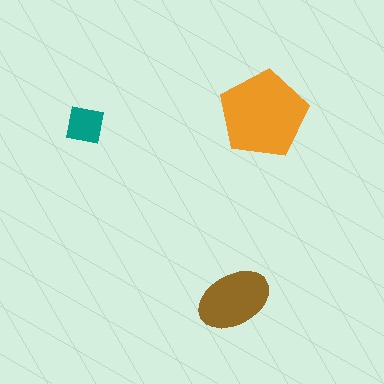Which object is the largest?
The orange pentagon.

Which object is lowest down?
The brown ellipse is bottommost.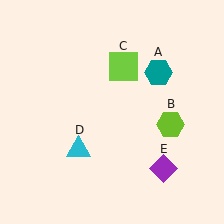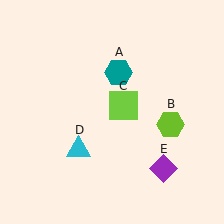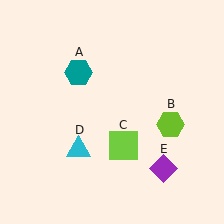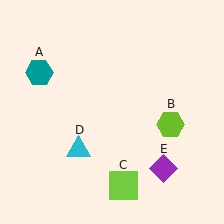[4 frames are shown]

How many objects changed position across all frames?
2 objects changed position: teal hexagon (object A), lime square (object C).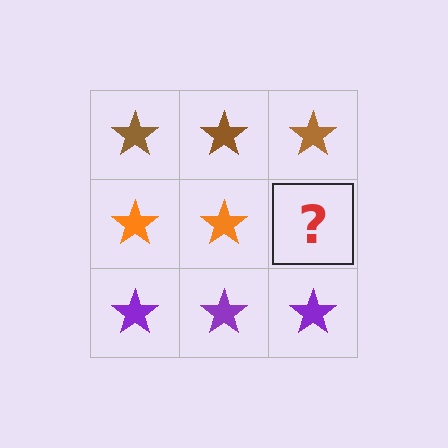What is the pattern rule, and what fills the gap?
The rule is that each row has a consistent color. The gap should be filled with an orange star.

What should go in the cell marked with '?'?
The missing cell should contain an orange star.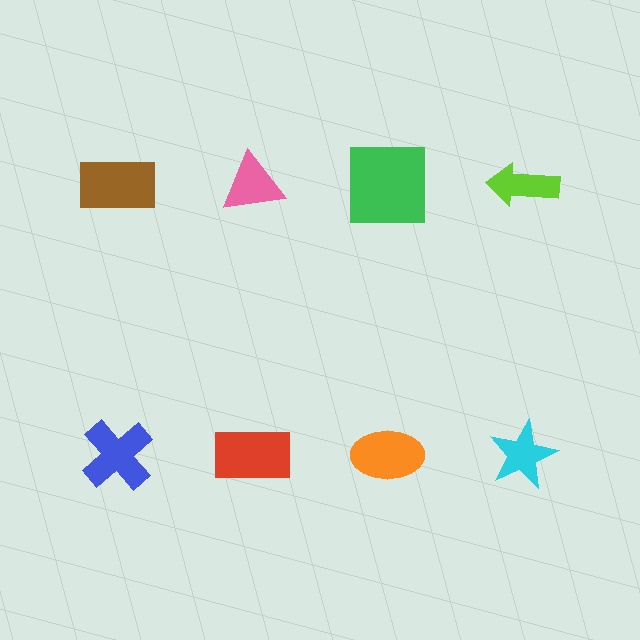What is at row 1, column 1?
A brown rectangle.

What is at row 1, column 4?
A lime arrow.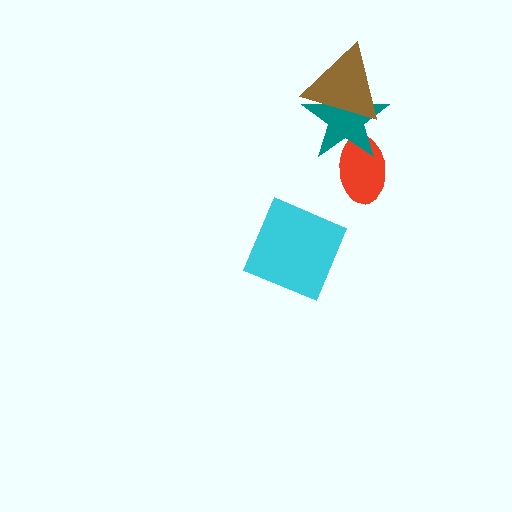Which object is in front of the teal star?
The brown triangle is in front of the teal star.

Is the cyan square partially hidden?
No, no other shape covers it.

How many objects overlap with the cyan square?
0 objects overlap with the cyan square.